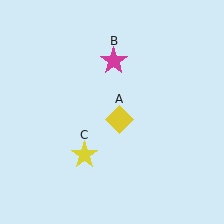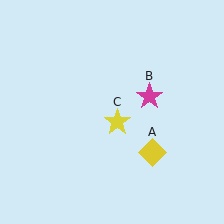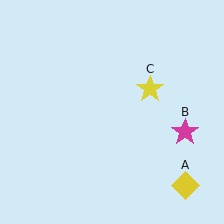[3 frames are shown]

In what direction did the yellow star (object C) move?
The yellow star (object C) moved up and to the right.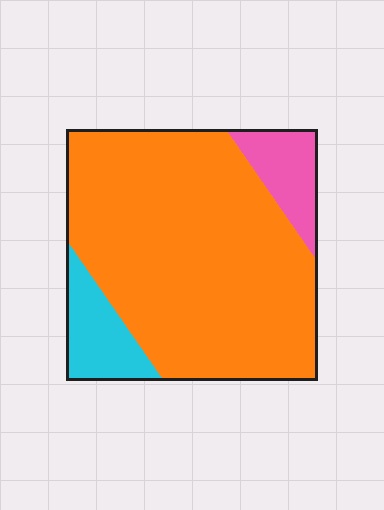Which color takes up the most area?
Orange, at roughly 80%.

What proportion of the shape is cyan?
Cyan takes up about one tenth (1/10) of the shape.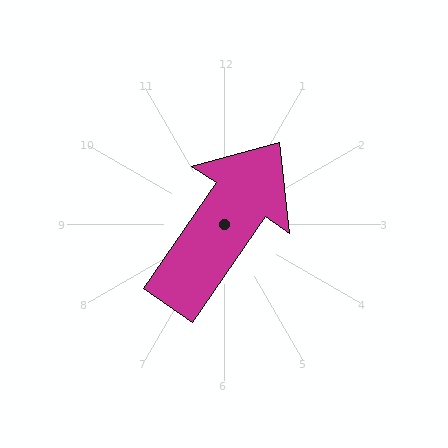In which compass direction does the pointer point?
Northeast.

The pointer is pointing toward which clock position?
Roughly 1 o'clock.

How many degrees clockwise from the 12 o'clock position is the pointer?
Approximately 34 degrees.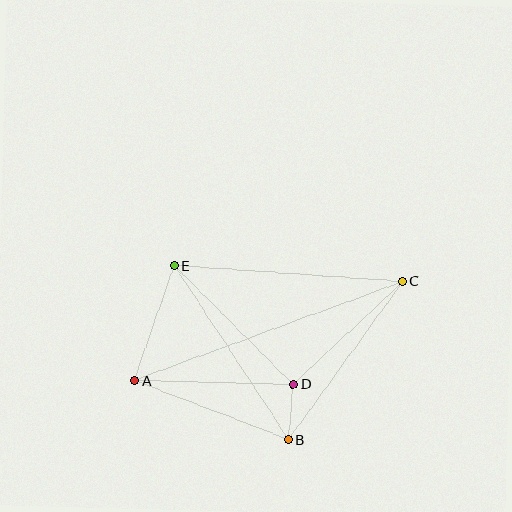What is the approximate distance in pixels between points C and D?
The distance between C and D is approximately 150 pixels.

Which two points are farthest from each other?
Points A and C are farthest from each other.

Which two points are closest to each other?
Points B and D are closest to each other.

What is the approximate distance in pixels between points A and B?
The distance between A and B is approximately 164 pixels.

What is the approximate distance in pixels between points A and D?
The distance between A and D is approximately 159 pixels.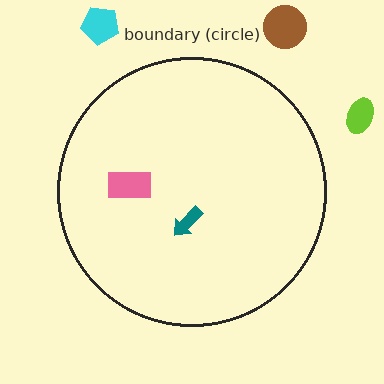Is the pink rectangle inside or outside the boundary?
Inside.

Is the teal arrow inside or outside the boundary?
Inside.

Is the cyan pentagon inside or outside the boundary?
Outside.